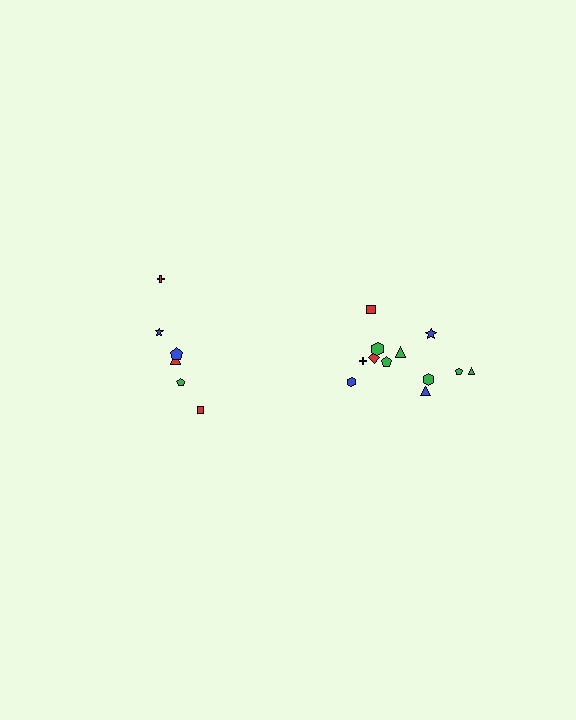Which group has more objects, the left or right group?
The right group.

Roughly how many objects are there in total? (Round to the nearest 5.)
Roughly 20 objects in total.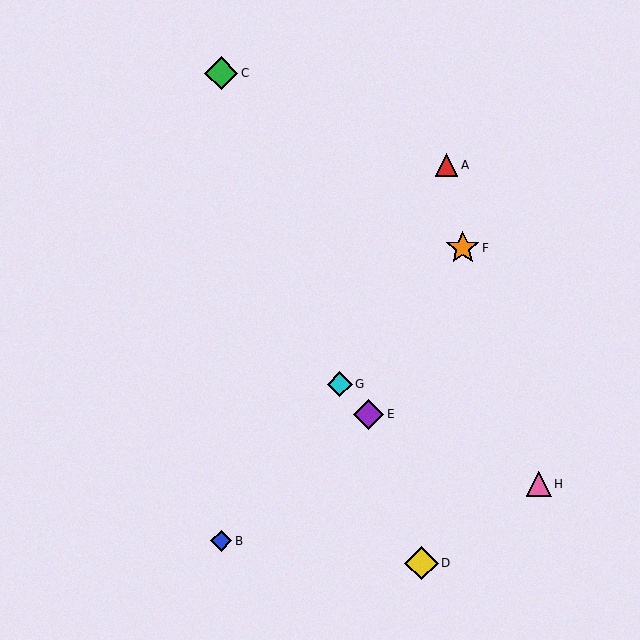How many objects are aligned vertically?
2 objects (B, C) are aligned vertically.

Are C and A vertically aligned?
No, C is at x≈221 and A is at x≈447.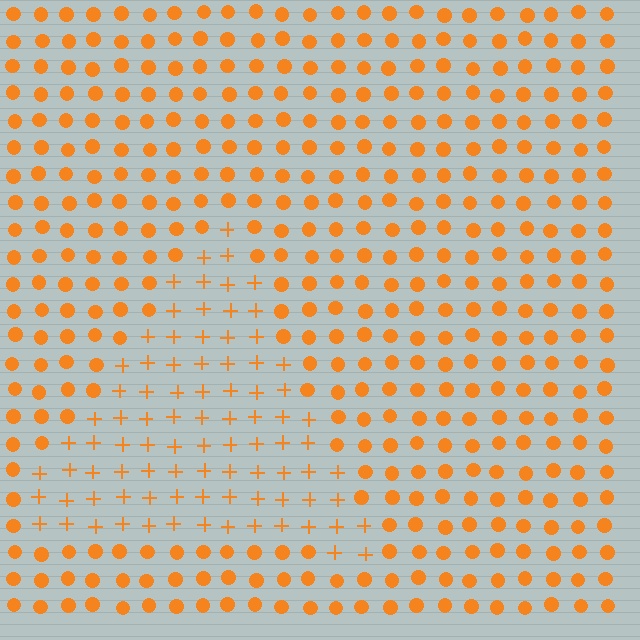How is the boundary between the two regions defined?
The boundary is defined by a change in element shape: plus signs inside vs. circles outside. All elements share the same color and spacing.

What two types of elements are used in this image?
The image uses plus signs inside the triangle region and circles outside it.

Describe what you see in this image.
The image is filled with small orange elements arranged in a uniform grid. A triangle-shaped region contains plus signs, while the surrounding area contains circles. The boundary is defined purely by the change in element shape.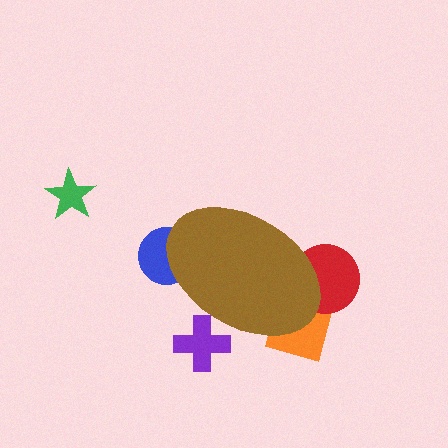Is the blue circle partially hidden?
Yes, the blue circle is partially hidden behind the brown ellipse.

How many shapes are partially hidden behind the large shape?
4 shapes are partially hidden.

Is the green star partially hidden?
No, the green star is fully visible.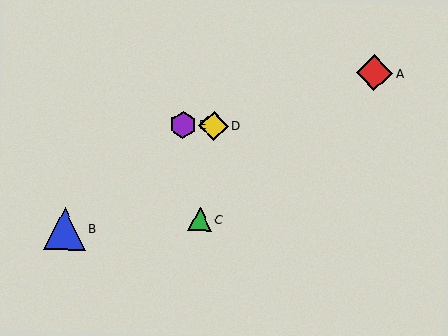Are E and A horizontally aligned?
No, E is at y≈125 and A is at y≈73.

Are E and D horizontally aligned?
Yes, both are at y≈125.